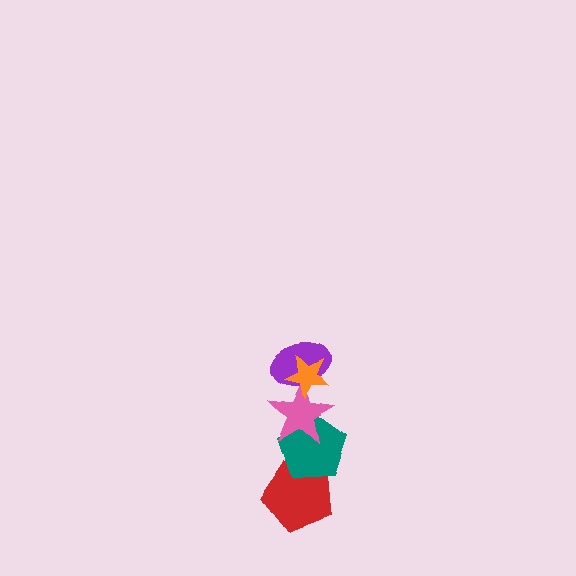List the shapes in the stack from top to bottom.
From top to bottom: the orange star, the purple ellipse, the pink star, the teal pentagon, the red pentagon.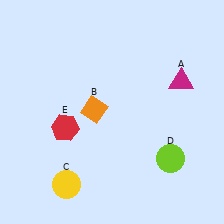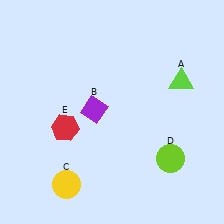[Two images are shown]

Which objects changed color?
A changed from magenta to lime. B changed from orange to purple.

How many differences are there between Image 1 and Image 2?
There are 2 differences between the two images.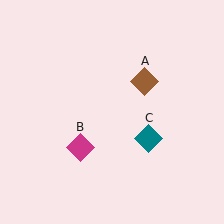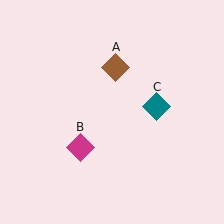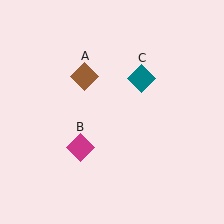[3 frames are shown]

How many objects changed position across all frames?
2 objects changed position: brown diamond (object A), teal diamond (object C).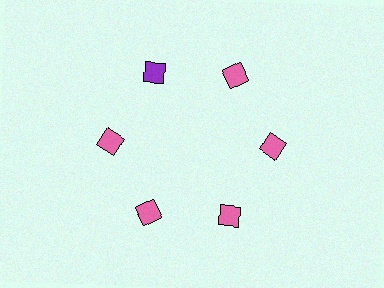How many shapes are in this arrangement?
There are 6 shapes arranged in a ring pattern.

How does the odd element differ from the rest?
It has a different color: purple instead of pink.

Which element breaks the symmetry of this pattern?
The purple diamond at roughly the 11 o'clock position breaks the symmetry. All other shapes are pink diamonds.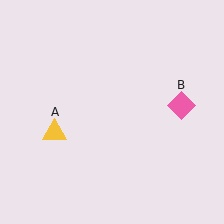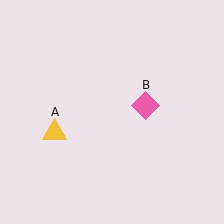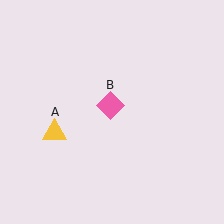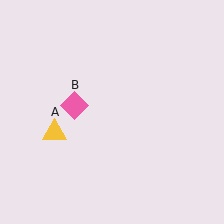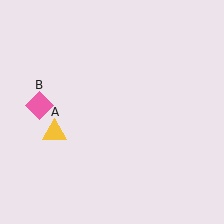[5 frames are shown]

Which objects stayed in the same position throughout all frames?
Yellow triangle (object A) remained stationary.